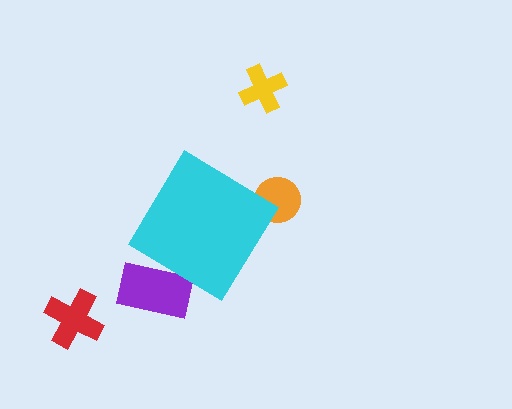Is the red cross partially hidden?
No, the red cross is fully visible.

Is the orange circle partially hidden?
Yes, the orange circle is partially hidden behind the cyan diamond.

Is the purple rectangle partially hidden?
Yes, the purple rectangle is partially hidden behind the cyan diamond.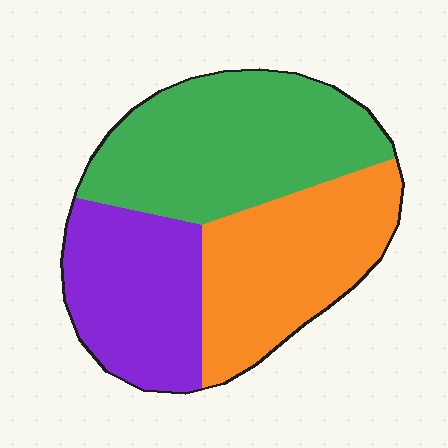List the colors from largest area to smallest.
From largest to smallest: green, orange, purple.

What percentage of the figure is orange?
Orange takes up about one third (1/3) of the figure.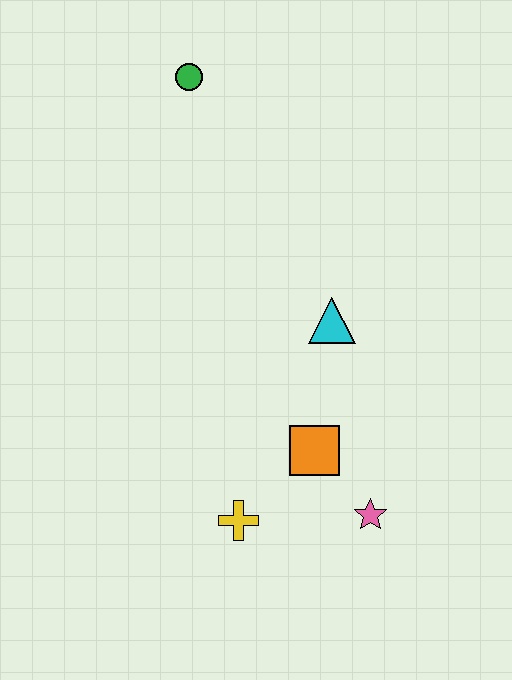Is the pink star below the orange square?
Yes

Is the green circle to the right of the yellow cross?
No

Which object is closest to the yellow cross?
The orange square is closest to the yellow cross.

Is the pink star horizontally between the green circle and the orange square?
No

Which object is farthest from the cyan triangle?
The green circle is farthest from the cyan triangle.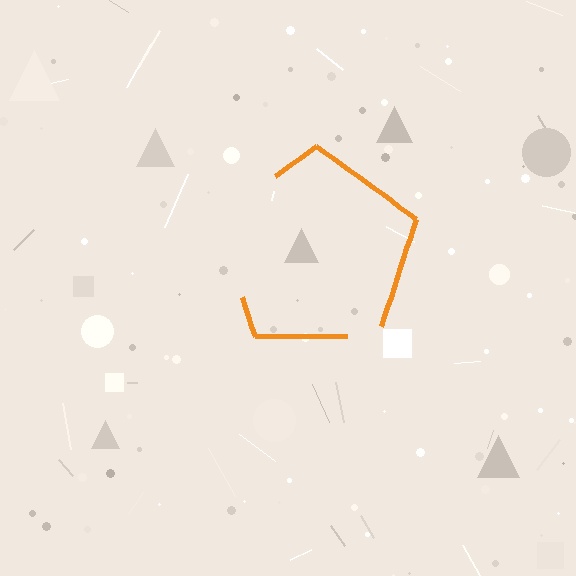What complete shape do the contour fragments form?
The contour fragments form a pentagon.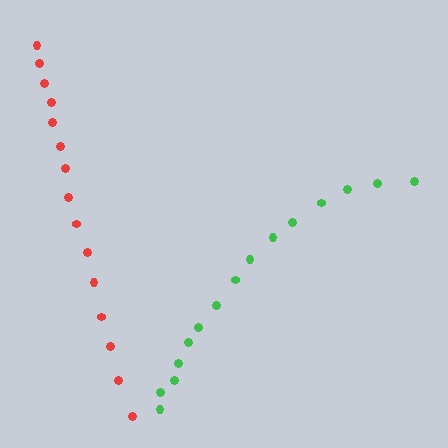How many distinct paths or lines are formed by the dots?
There are 2 distinct paths.